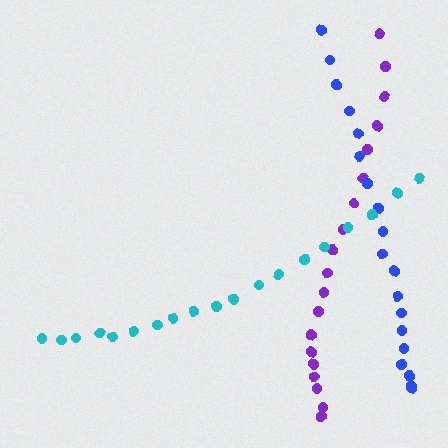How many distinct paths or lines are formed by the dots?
There are 3 distinct paths.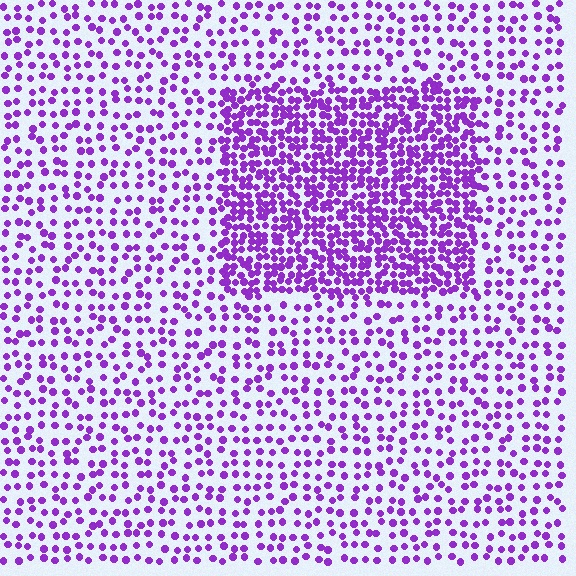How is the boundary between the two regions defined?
The boundary is defined by a change in element density (approximately 2.3x ratio). All elements are the same color, size, and shape.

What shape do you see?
I see a rectangle.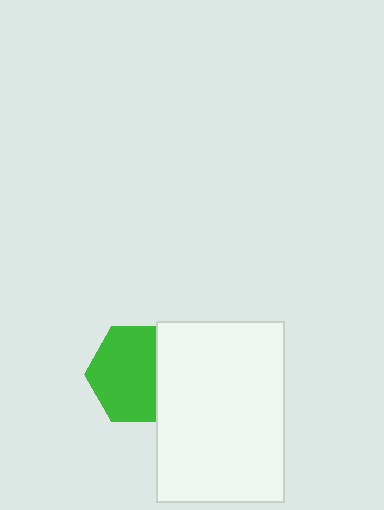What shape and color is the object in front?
The object in front is a white rectangle.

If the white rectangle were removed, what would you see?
You would see the complete green hexagon.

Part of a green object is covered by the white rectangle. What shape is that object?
It is a hexagon.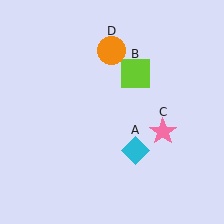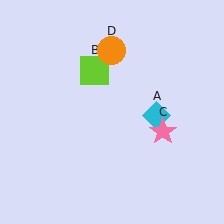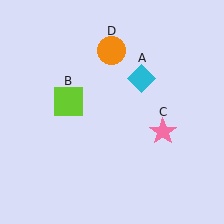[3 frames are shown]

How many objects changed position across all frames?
2 objects changed position: cyan diamond (object A), lime square (object B).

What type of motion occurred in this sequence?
The cyan diamond (object A), lime square (object B) rotated counterclockwise around the center of the scene.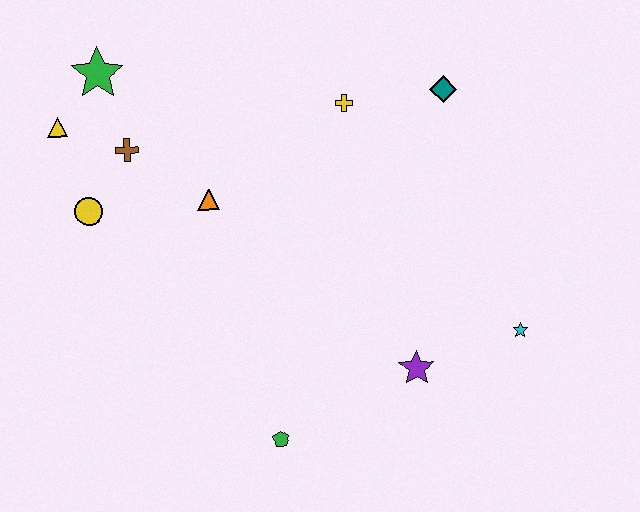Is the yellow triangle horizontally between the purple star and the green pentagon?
No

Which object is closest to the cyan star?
The purple star is closest to the cyan star.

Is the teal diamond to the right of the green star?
Yes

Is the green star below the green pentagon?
No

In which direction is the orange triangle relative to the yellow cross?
The orange triangle is to the left of the yellow cross.